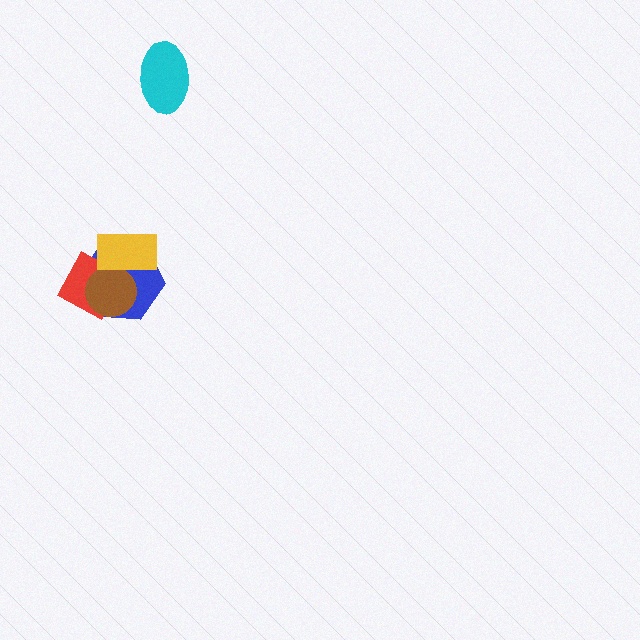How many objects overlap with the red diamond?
3 objects overlap with the red diamond.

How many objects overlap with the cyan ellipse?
0 objects overlap with the cyan ellipse.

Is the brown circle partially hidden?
Yes, it is partially covered by another shape.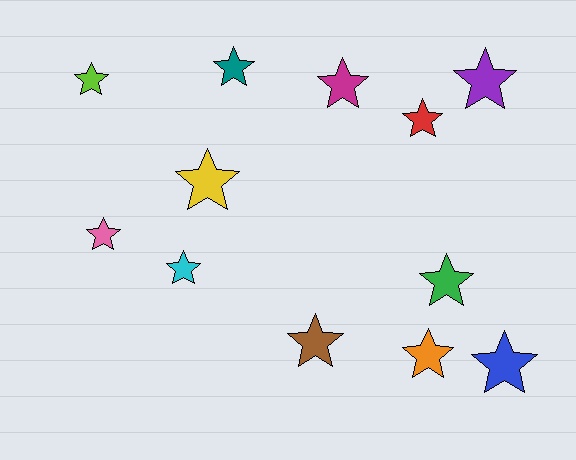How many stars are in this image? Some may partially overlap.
There are 12 stars.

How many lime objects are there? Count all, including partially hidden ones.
There is 1 lime object.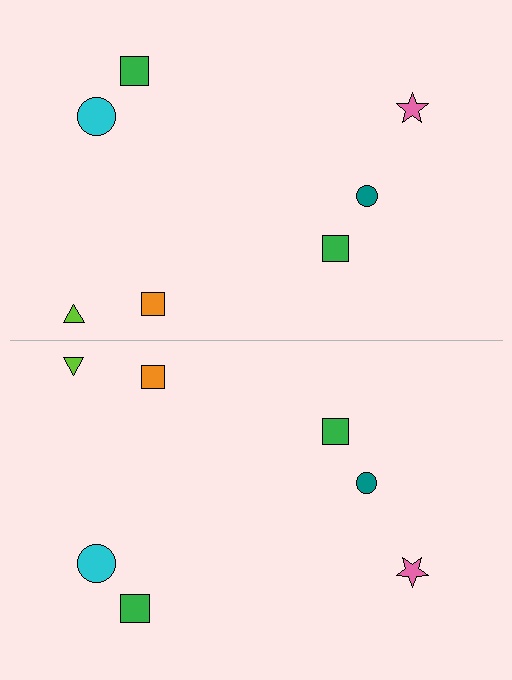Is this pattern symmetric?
Yes, this pattern has bilateral (reflection) symmetry.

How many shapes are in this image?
There are 14 shapes in this image.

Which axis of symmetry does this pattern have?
The pattern has a horizontal axis of symmetry running through the center of the image.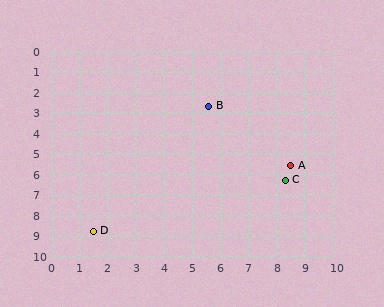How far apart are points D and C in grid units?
Points D and C are about 7.2 grid units apart.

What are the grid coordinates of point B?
Point B is at approximately (5.6, 2.7).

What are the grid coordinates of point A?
Point A is at approximately (8.5, 5.6).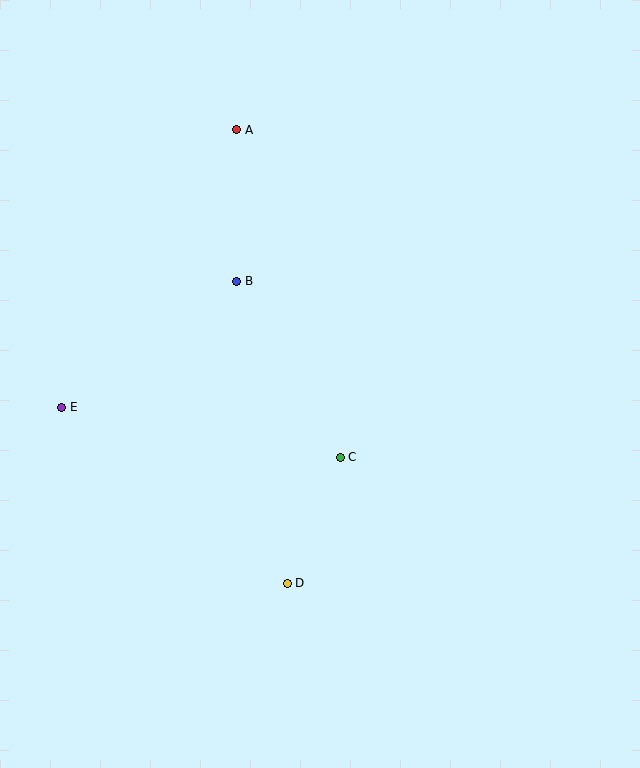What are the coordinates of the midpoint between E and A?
The midpoint between E and A is at (149, 269).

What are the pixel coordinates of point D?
Point D is at (287, 583).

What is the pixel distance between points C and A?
The distance between C and A is 344 pixels.